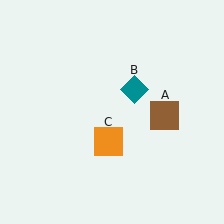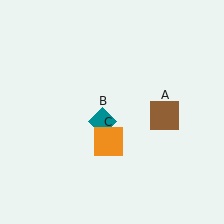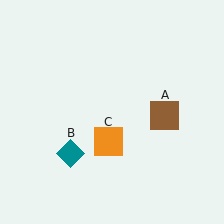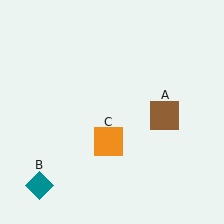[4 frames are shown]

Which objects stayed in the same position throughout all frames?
Brown square (object A) and orange square (object C) remained stationary.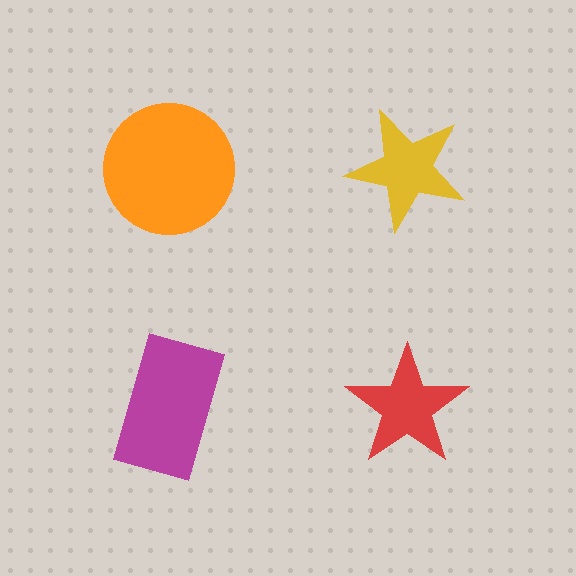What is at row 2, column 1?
A magenta rectangle.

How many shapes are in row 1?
2 shapes.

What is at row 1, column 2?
A yellow star.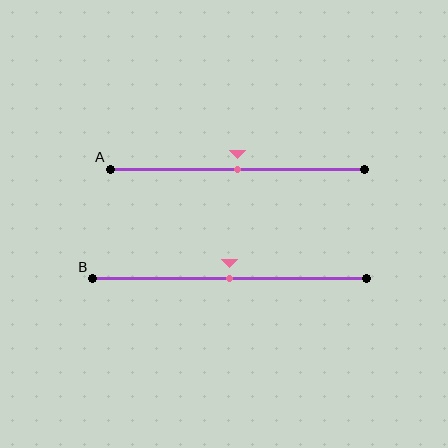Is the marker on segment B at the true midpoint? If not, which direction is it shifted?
Yes, the marker on segment B is at the true midpoint.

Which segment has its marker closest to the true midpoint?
Segment A has its marker closest to the true midpoint.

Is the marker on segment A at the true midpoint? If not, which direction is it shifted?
Yes, the marker on segment A is at the true midpoint.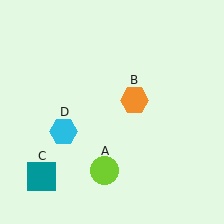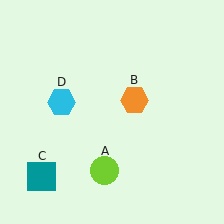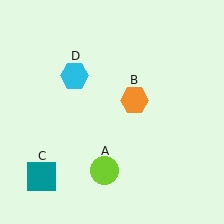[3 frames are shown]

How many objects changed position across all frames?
1 object changed position: cyan hexagon (object D).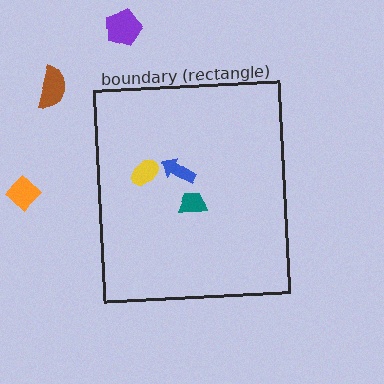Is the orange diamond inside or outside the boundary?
Outside.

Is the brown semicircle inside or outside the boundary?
Outside.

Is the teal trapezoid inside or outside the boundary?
Inside.